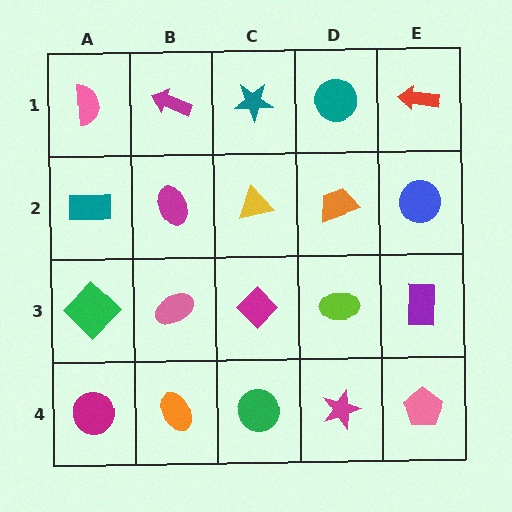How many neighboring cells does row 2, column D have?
4.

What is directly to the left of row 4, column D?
A green circle.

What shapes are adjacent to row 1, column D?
An orange trapezoid (row 2, column D), a teal star (row 1, column C), a red arrow (row 1, column E).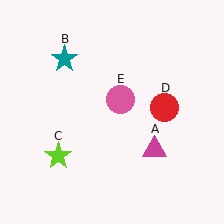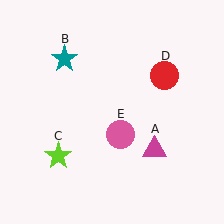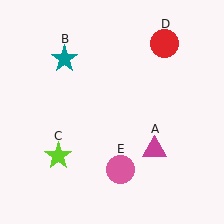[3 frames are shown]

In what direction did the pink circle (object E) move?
The pink circle (object E) moved down.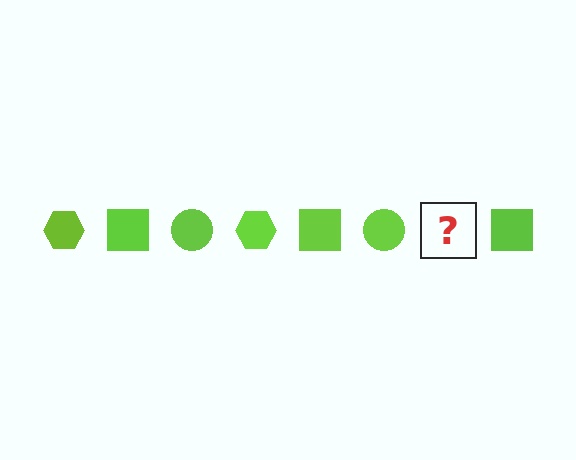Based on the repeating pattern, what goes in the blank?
The blank should be a lime hexagon.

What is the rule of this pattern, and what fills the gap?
The rule is that the pattern cycles through hexagon, square, circle shapes in lime. The gap should be filled with a lime hexagon.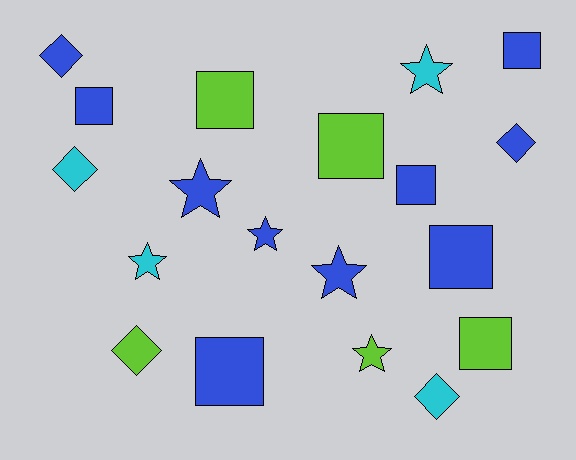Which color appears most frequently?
Blue, with 10 objects.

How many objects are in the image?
There are 19 objects.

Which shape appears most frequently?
Square, with 8 objects.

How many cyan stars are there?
There are 2 cyan stars.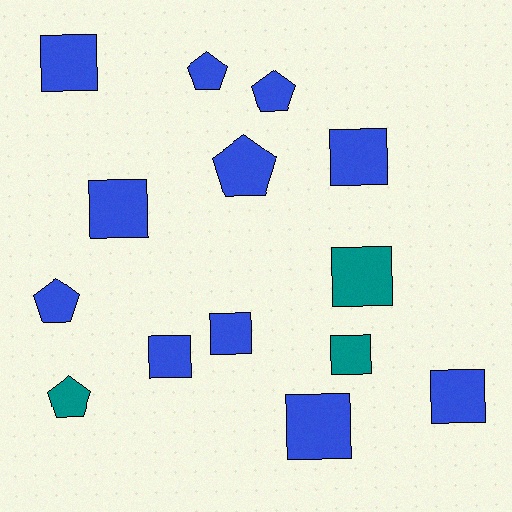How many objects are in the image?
There are 14 objects.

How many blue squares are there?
There are 7 blue squares.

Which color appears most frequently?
Blue, with 11 objects.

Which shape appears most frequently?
Square, with 9 objects.